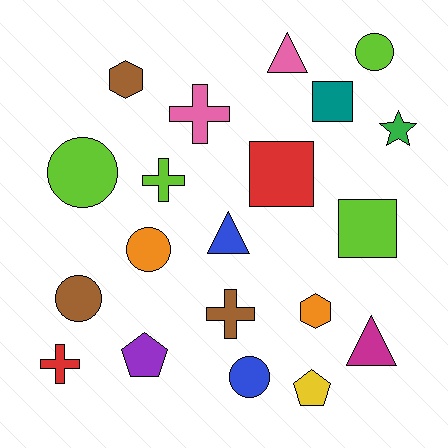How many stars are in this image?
There is 1 star.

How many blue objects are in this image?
There are 2 blue objects.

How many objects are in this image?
There are 20 objects.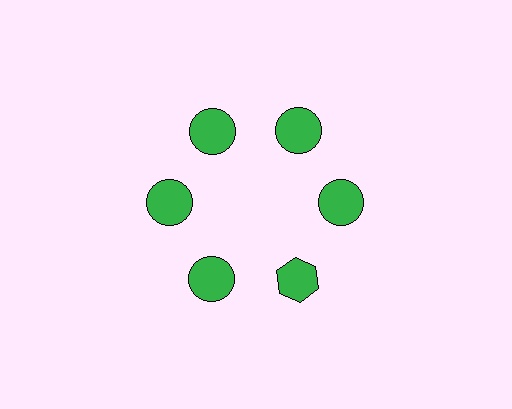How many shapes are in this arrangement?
There are 6 shapes arranged in a ring pattern.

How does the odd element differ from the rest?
It has a different shape: hexagon instead of circle.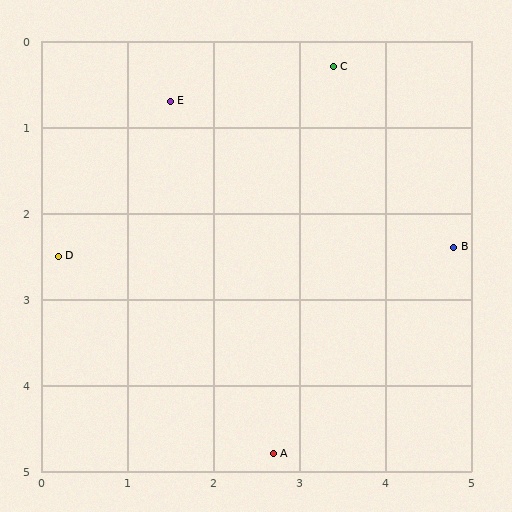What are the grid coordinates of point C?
Point C is at approximately (3.4, 0.3).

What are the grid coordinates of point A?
Point A is at approximately (2.7, 4.8).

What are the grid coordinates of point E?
Point E is at approximately (1.5, 0.7).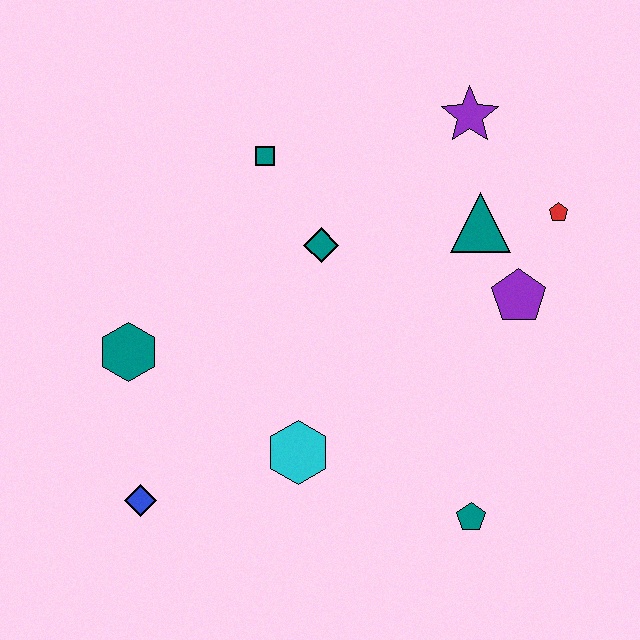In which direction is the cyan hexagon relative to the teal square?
The cyan hexagon is below the teal square.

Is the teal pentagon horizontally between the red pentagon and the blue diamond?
Yes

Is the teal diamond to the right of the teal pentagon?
No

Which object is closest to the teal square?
The teal diamond is closest to the teal square.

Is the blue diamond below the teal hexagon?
Yes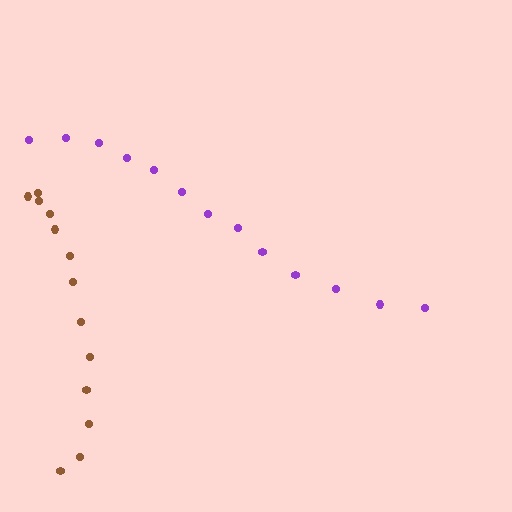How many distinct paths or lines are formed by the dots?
There are 2 distinct paths.